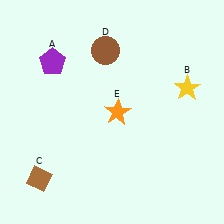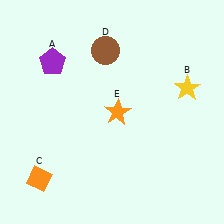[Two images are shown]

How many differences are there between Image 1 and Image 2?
There is 1 difference between the two images.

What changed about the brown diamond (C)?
In Image 1, C is brown. In Image 2, it changed to orange.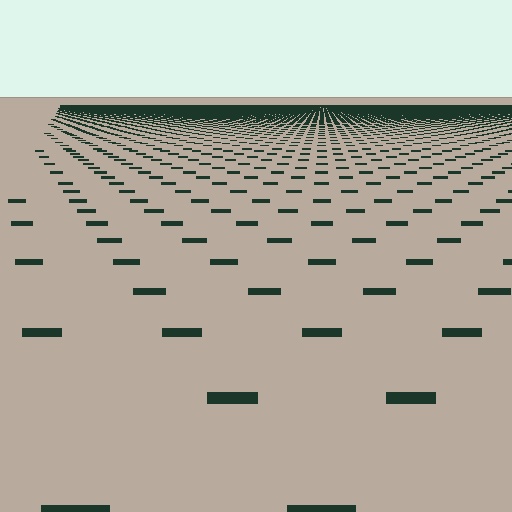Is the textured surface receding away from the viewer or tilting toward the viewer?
The surface is receding away from the viewer. Texture elements get smaller and denser toward the top.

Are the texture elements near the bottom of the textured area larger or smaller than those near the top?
Larger. Near the bottom, elements are closer to the viewer and appear at a bigger on-screen size.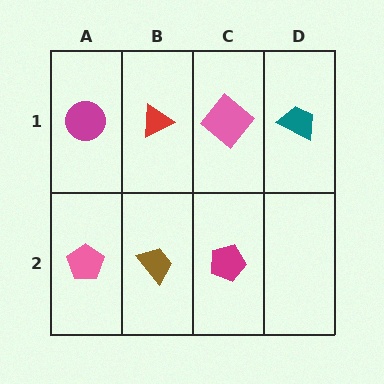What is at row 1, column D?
A teal trapezoid.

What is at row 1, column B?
A red triangle.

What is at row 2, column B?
A brown trapezoid.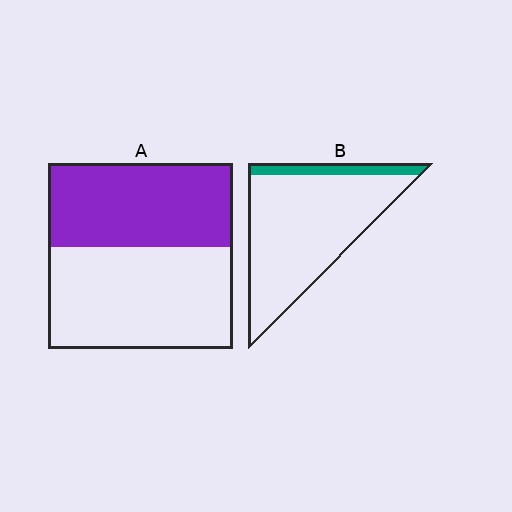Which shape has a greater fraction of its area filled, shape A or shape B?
Shape A.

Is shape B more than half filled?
No.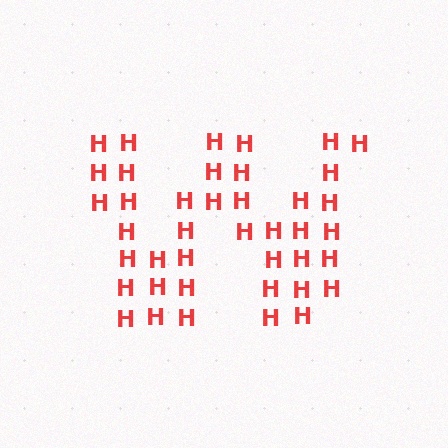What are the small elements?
The small elements are letter H's.